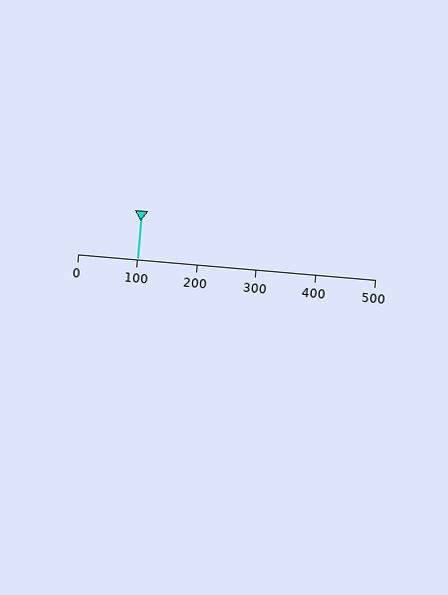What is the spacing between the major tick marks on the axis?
The major ticks are spaced 100 apart.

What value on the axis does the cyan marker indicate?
The marker indicates approximately 100.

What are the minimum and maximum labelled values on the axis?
The axis runs from 0 to 500.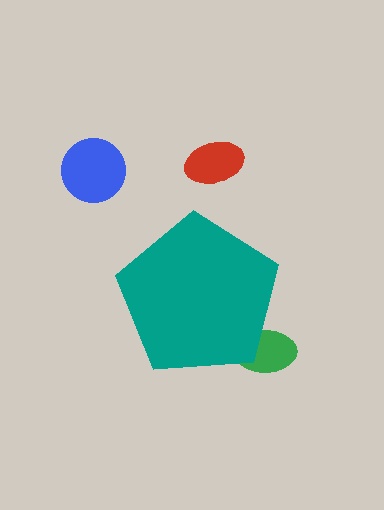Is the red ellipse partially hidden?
No, the red ellipse is fully visible.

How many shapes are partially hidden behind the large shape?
1 shape is partially hidden.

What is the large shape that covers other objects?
A teal pentagon.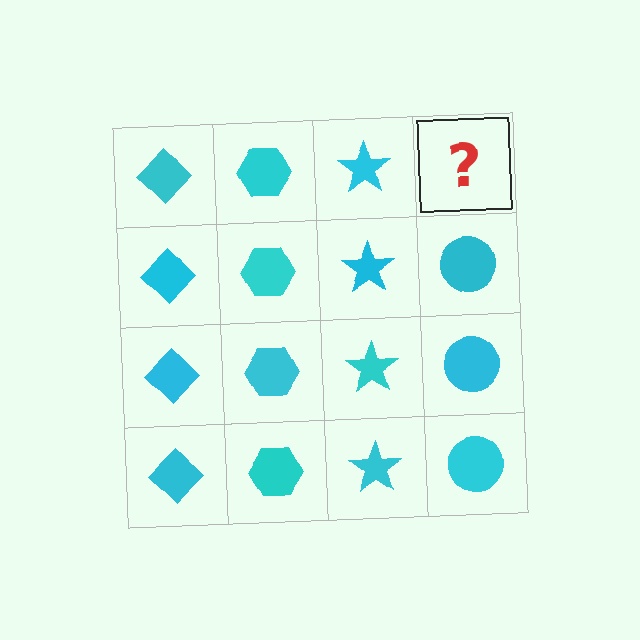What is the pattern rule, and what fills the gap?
The rule is that each column has a consistent shape. The gap should be filled with a cyan circle.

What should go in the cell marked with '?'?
The missing cell should contain a cyan circle.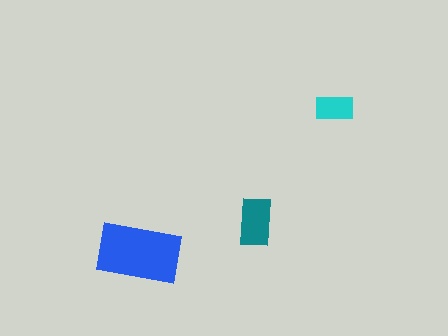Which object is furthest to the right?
The cyan rectangle is rightmost.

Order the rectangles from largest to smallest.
the blue one, the teal one, the cyan one.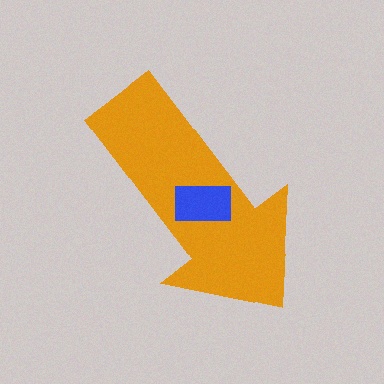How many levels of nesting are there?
2.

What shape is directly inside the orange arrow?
The blue rectangle.